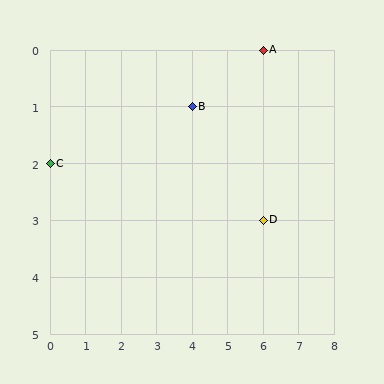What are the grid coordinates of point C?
Point C is at grid coordinates (0, 2).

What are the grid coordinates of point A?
Point A is at grid coordinates (6, 0).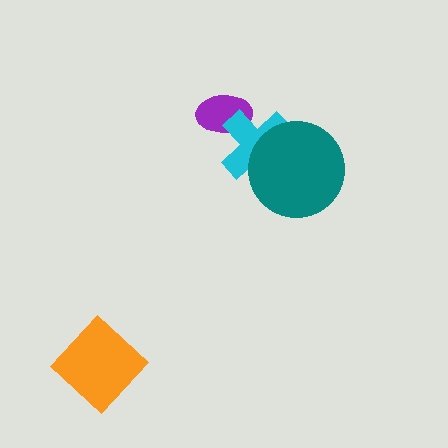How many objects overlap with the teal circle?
1 object overlaps with the teal circle.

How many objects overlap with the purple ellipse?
1 object overlaps with the purple ellipse.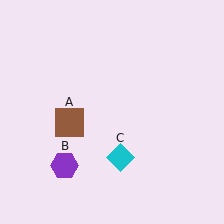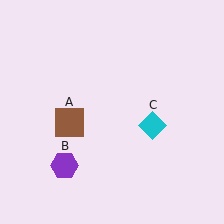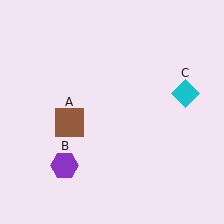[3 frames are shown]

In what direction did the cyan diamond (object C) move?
The cyan diamond (object C) moved up and to the right.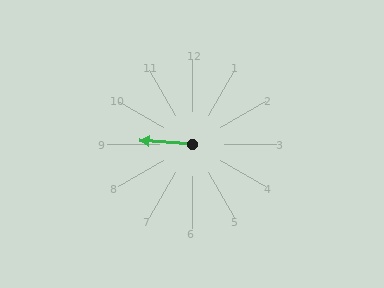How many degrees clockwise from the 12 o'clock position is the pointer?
Approximately 274 degrees.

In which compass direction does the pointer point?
West.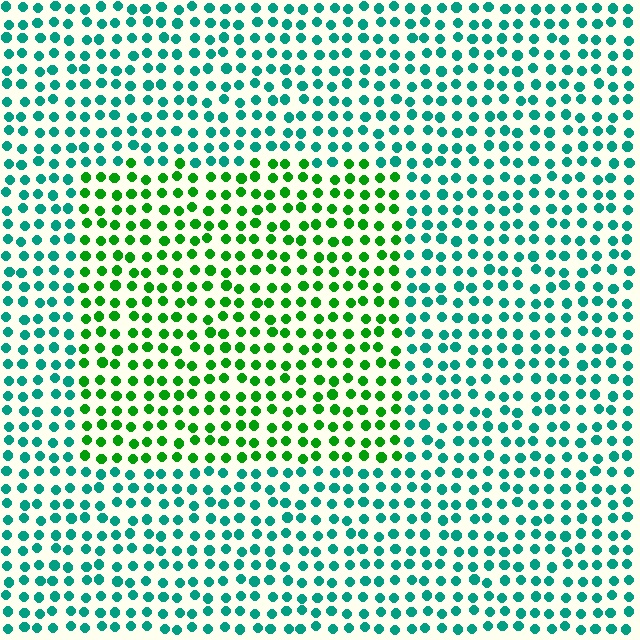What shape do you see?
I see a rectangle.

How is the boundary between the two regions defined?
The boundary is defined purely by a slight shift in hue (about 46 degrees). Spacing, size, and orientation are identical on both sides.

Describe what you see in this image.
The image is filled with small teal elements in a uniform arrangement. A rectangle-shaped region is visible where the elements are tinted to a slightly different hue, forming a subtle color boundary.